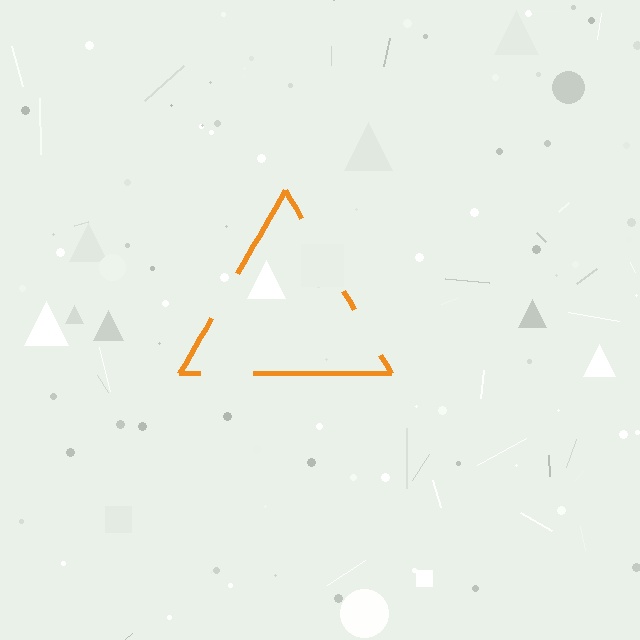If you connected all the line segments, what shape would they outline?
They would outline a triangle.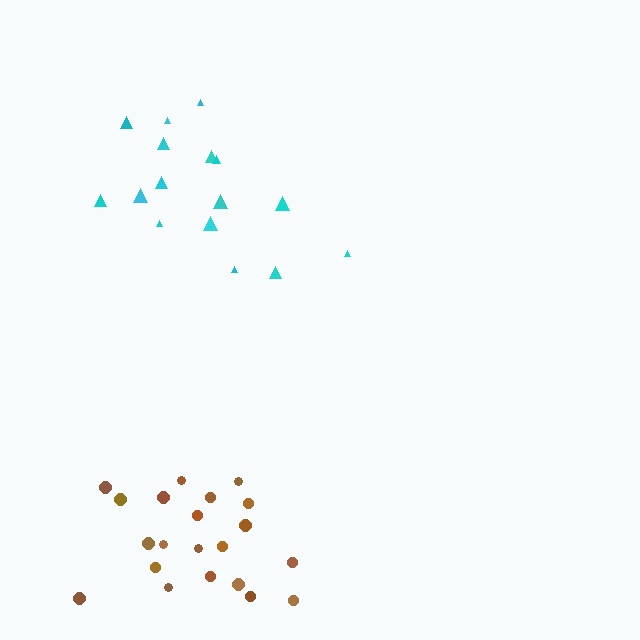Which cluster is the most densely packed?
Brown.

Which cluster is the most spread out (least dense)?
Cyan.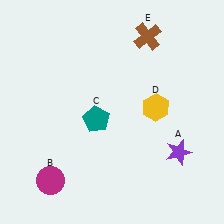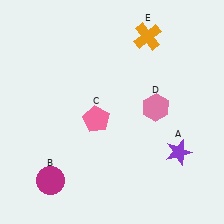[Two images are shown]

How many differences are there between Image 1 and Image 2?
There are 3 differences between the two images.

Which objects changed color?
C changed from teal to pink. D changed from yellow to pink. E changed from brown to orange.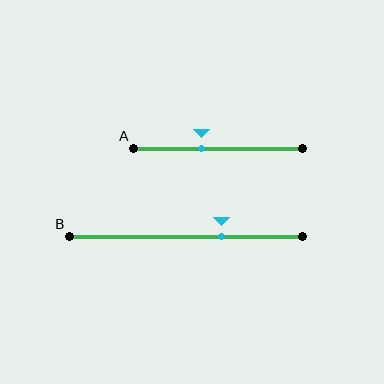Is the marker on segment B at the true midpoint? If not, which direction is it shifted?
No, the marker on segment B is shifted to the right by about 15% of the segment length.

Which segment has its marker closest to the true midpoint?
Segment A has its marker closest to the true midpoint.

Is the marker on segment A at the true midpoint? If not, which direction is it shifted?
No, the marker on segment A is shifted to the left by about 10% of the segment length.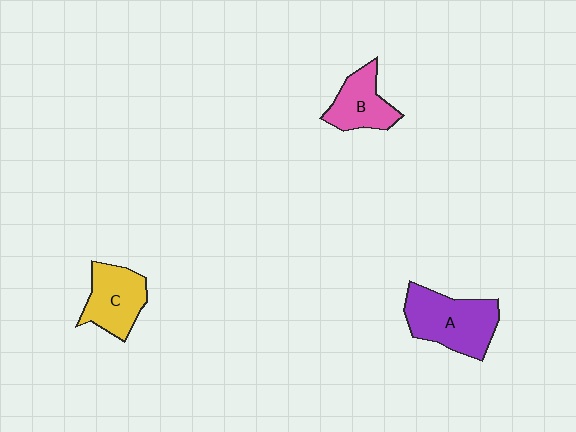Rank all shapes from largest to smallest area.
From largest to smallest: A (purple), C (yellow), B (pink).